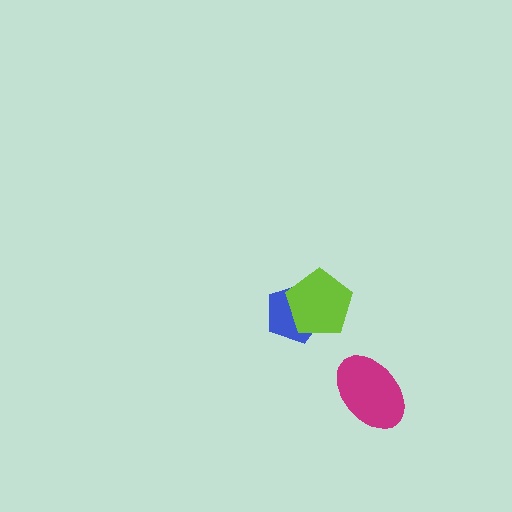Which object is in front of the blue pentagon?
The lime pentagon is in front of the blue pentagon.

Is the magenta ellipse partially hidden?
No, no other shape covers it.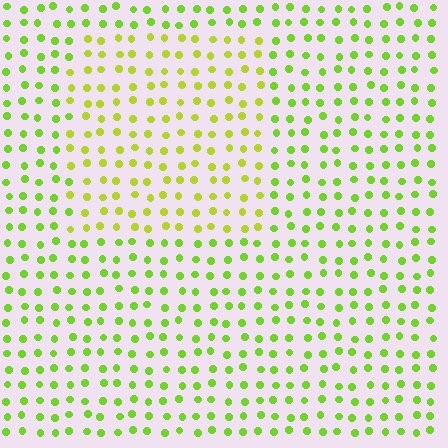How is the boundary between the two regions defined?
The boundary is defined purely by a slight shift in hue (about 23 degrees). Spacing, size, and orientation are identical on both sides.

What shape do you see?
I see a rectangle.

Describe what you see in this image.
The image is filled with small lime elements in a uniform arrangement. A rectangle-shaped region is visible where the elements are tinted to a slightly different hue, forming a subtle color boundary.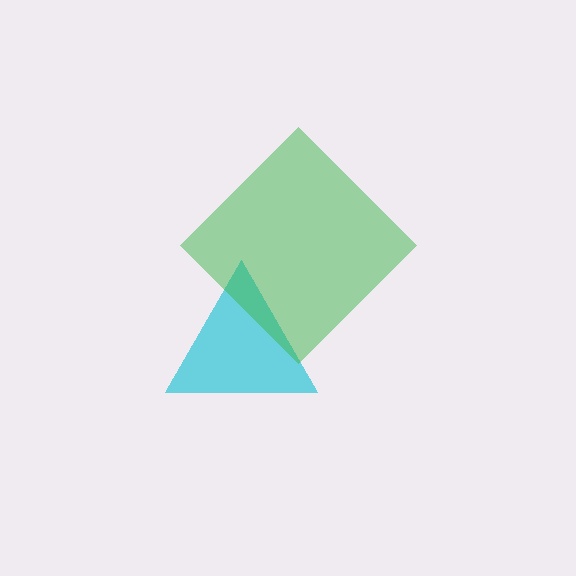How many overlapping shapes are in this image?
There are 2 overlapping shapes in the image.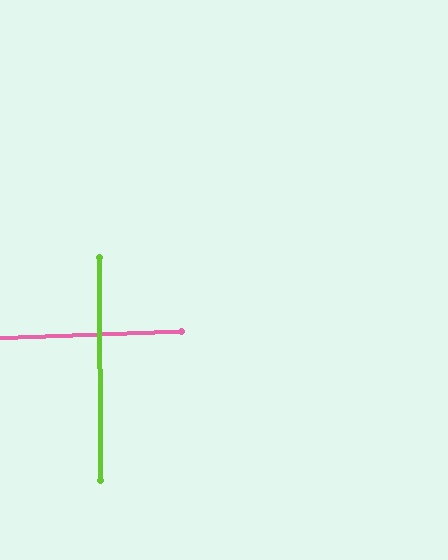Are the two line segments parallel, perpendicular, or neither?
Perpendicular — they meet at approximately 88°.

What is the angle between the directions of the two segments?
Approximately 88 degrees.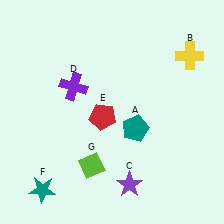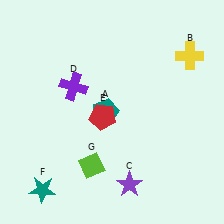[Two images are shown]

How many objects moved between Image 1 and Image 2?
1 object moved between the two images.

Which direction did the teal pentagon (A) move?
The teal pentagon (A) moved left.